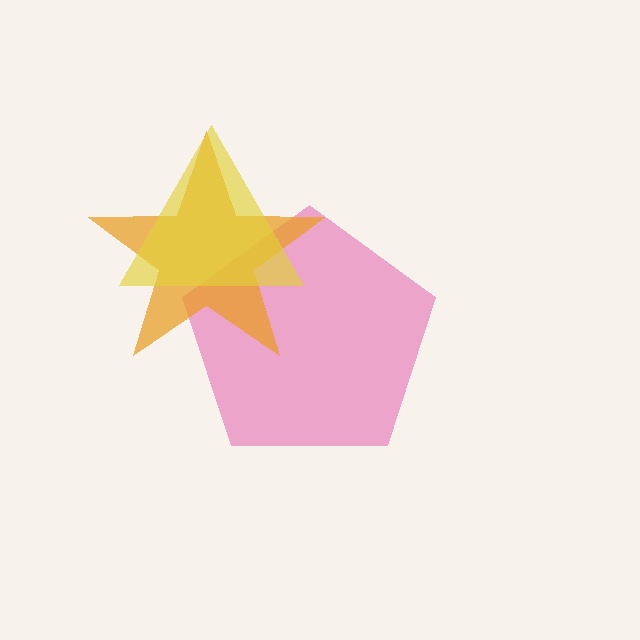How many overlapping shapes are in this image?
There are 3 overlapping shapes in the image.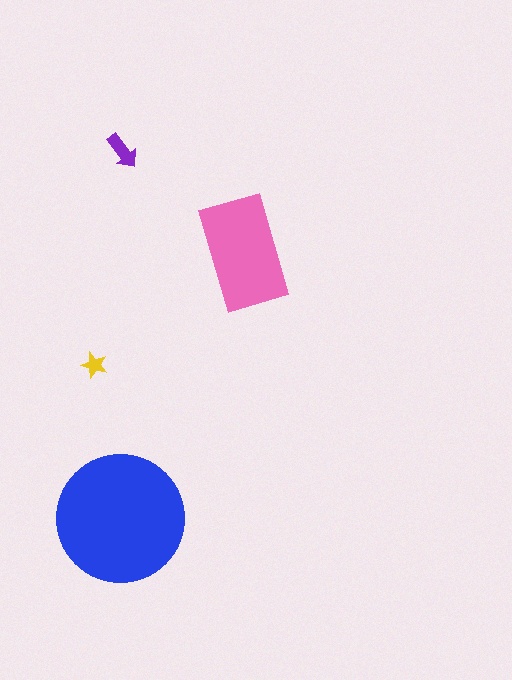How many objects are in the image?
There are 4 objects in the image.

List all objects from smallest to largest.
The yellow star, the purple arrow, the pink rectangle, the blue circle.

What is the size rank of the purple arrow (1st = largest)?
3rd.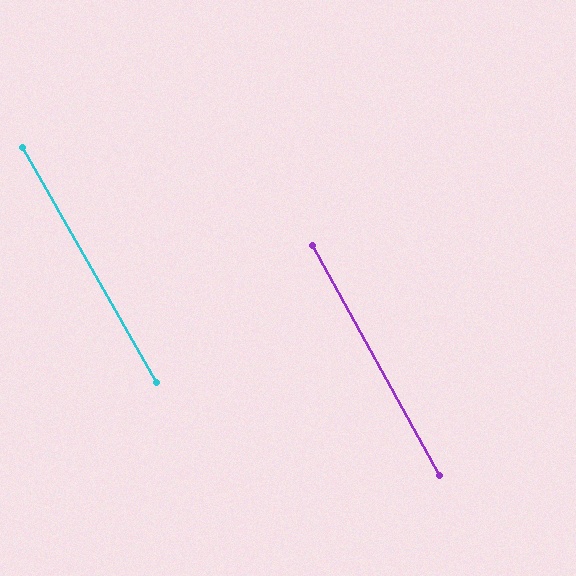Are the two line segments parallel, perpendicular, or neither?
Parallel — their directions differ by only 0.8°.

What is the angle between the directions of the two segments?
Approximately 1 degree.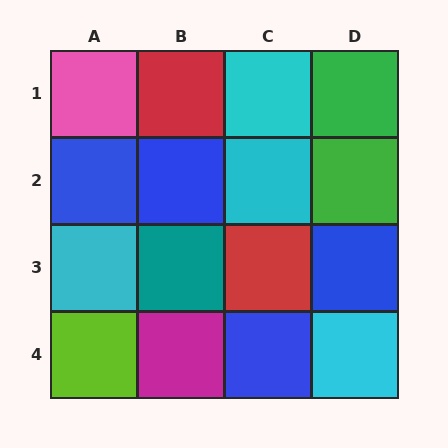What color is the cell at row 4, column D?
Cyan.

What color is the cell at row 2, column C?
Cyan.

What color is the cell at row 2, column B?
Blue.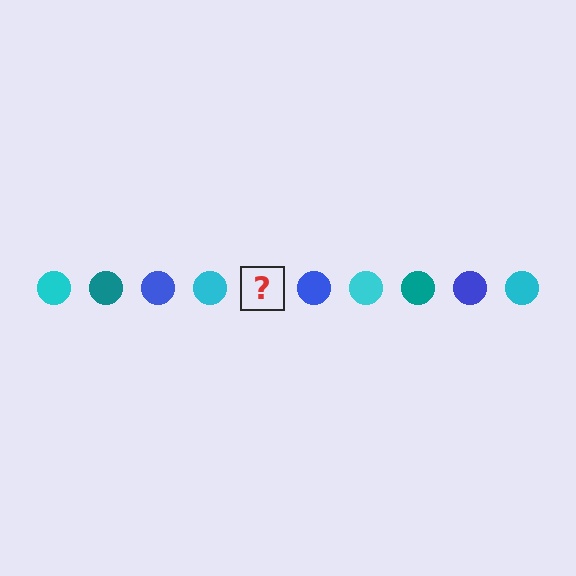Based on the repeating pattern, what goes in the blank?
The blank should be a teal circle.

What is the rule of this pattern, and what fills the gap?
The rule is that the pattern cycles through cyan, teal, blue circles. The gap should be filled with a teal circle.